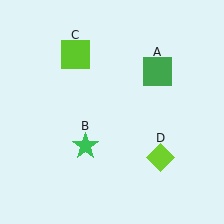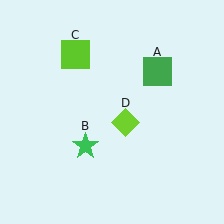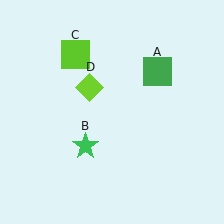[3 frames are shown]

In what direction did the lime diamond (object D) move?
The lime diamond (object D) moved up and to the left.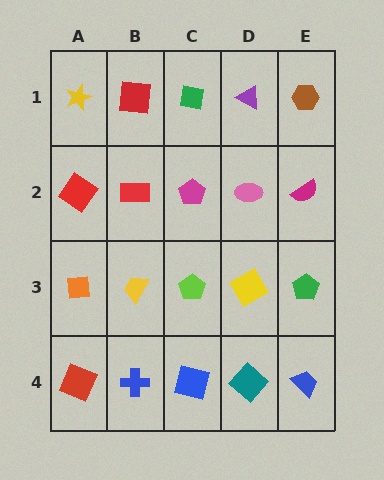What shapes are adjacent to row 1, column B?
A red rectangle (row 2, column B), a yellow star (row 1, column A), a green square (row 1, column C).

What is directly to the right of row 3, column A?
A yellow trapezoid.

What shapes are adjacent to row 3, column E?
A magenta semicircle (row 2, column E), a blue trapezoid (row 4, column E), a yellow square (row 3, column D).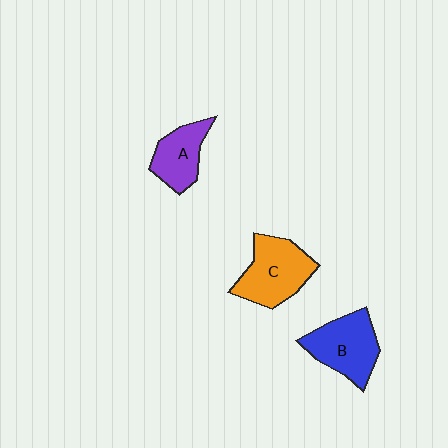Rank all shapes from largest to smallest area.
From largest to smallest: C (orange), B (blue), A (purple).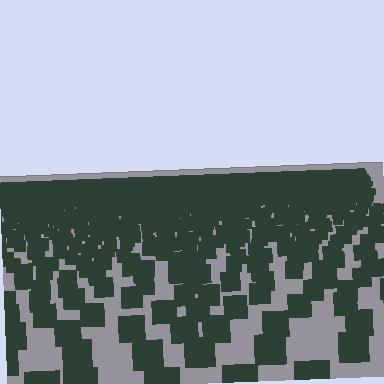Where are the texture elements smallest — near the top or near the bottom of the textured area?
Near the top.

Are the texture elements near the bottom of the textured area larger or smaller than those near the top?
Larger. Near the bottom, elements are closer to the viewer and appear at a bigger on-screen size.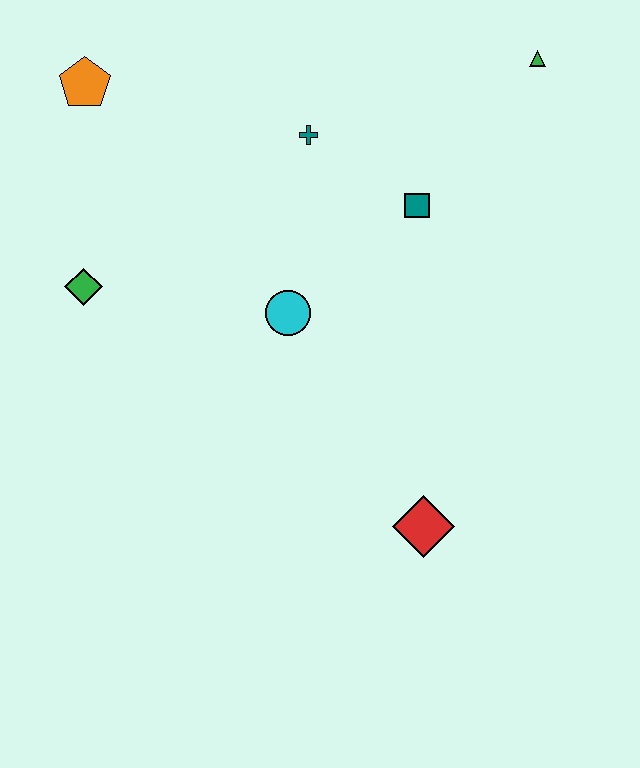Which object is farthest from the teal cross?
The red diamond is farthest from the teal cross.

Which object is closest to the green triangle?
The teal square is closest to the green triangle.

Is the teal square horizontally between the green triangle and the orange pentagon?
Yes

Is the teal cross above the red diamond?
Yes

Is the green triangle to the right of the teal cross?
Yes